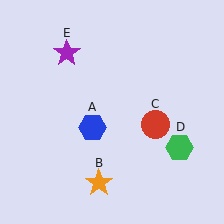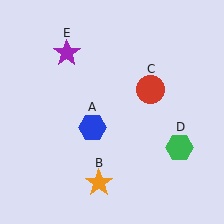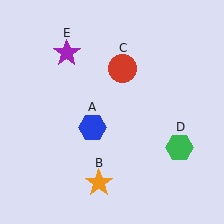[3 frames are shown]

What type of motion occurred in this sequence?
The red circle (object C) rotated counterclockwise around the center of the scene.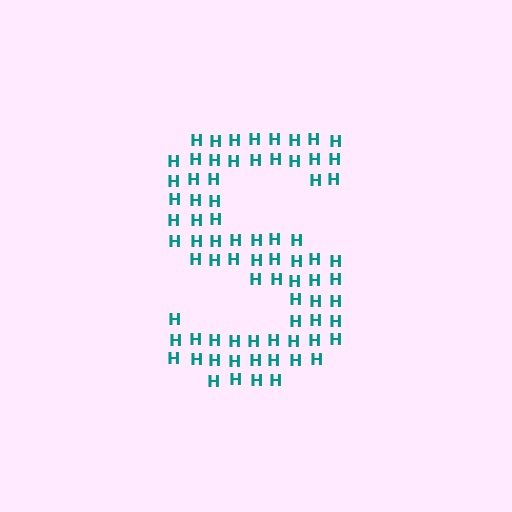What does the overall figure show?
The overall figure shows the letter S.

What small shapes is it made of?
It is made of small letter H's.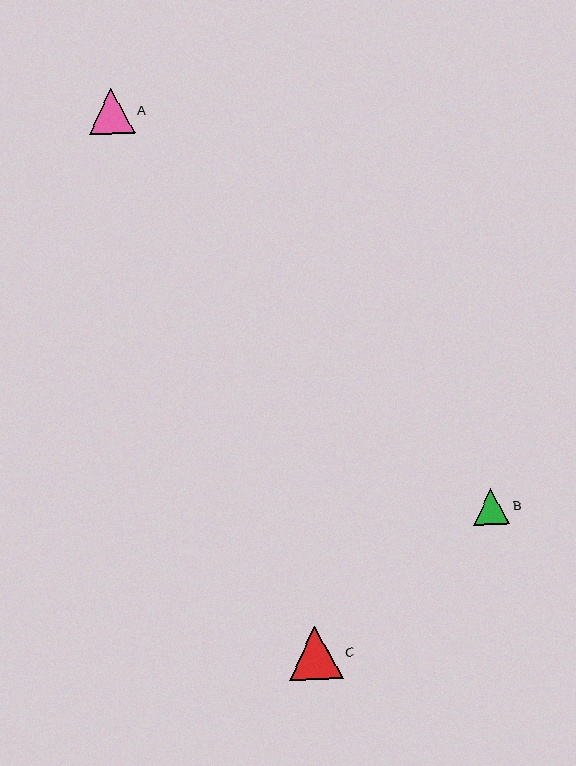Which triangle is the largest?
Triangle C is the largest with a size of approximately 53 pixels.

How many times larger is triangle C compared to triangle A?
Triangle C is approximately 1.2 times the size of triangle A.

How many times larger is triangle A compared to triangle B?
Triangle A is approximately 1.3 times the size of triangle B.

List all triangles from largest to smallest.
From largest to smallest: C, A, B.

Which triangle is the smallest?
Triangle B is the smallest with a size of approximately 36 pixels.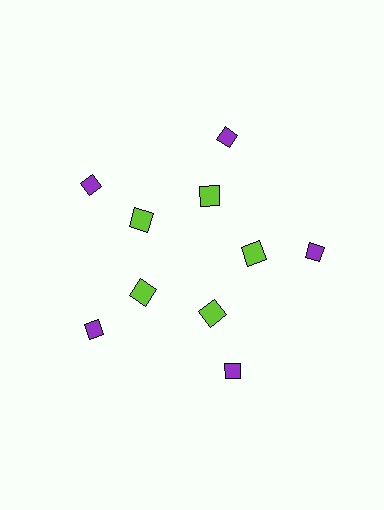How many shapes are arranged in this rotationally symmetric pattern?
There are 10 shapes, arranged in 5 groups of 2.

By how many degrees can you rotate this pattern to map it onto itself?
The pattern maps onto itself every 72 degrees of rotation.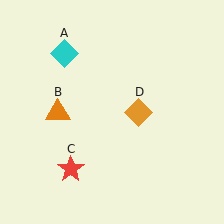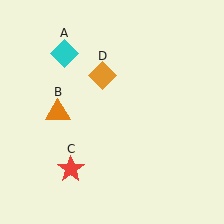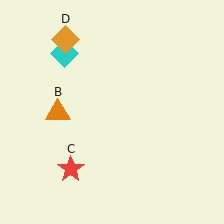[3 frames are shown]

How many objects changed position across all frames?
1 object changed position: orange diamond (object D).